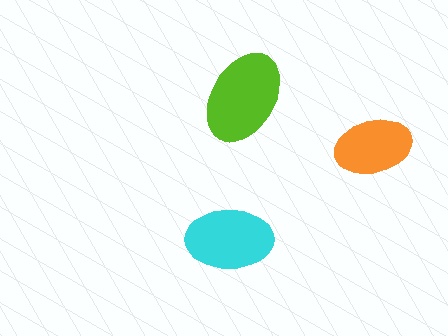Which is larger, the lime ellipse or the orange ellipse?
The lime one.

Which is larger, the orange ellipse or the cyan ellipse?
The cyan one.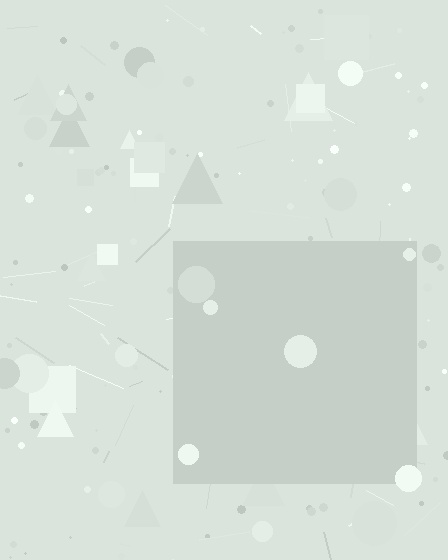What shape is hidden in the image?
A square is hidden in the image.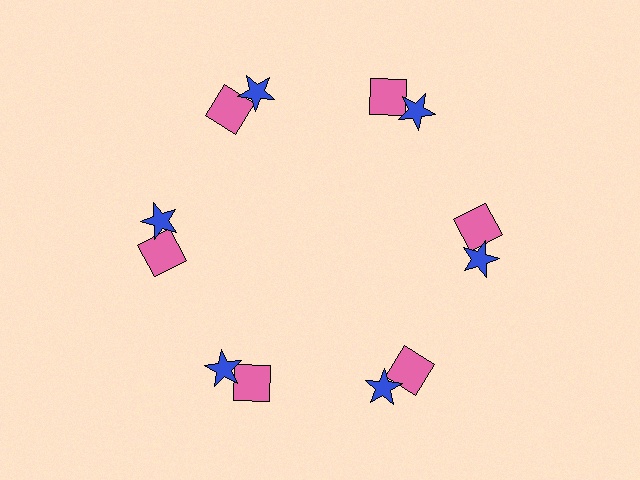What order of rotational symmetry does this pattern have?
This pattern has 6-fold rotational symmetry.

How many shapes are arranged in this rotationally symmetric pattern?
There are 12 shapes, arranged in 6 groups of 2.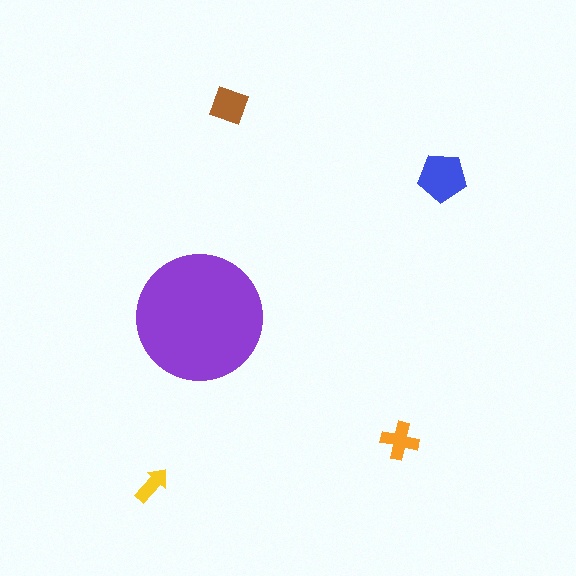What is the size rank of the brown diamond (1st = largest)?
3rd.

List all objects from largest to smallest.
The purple circle, the blue pentagon, the brown diamond, the orange cross, the yellow arrow.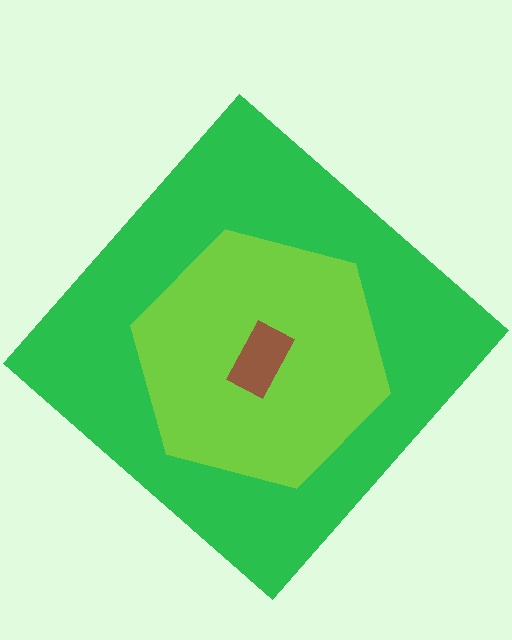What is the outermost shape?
The green diamond.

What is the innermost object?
The brown rectangle.